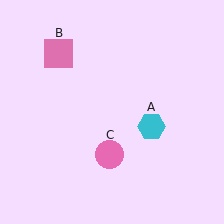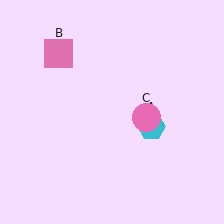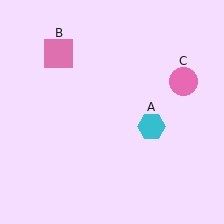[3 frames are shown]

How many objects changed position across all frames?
1 object changed position: pink circle (object C).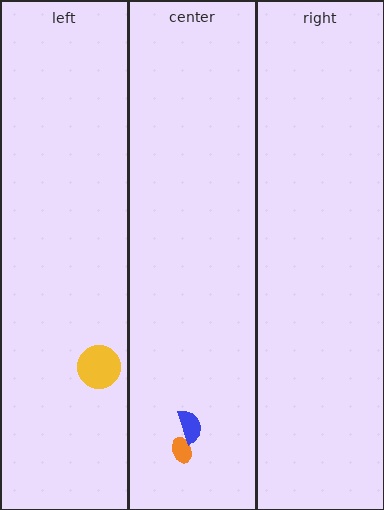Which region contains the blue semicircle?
The center region.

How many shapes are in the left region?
1.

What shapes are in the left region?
The yellow circle.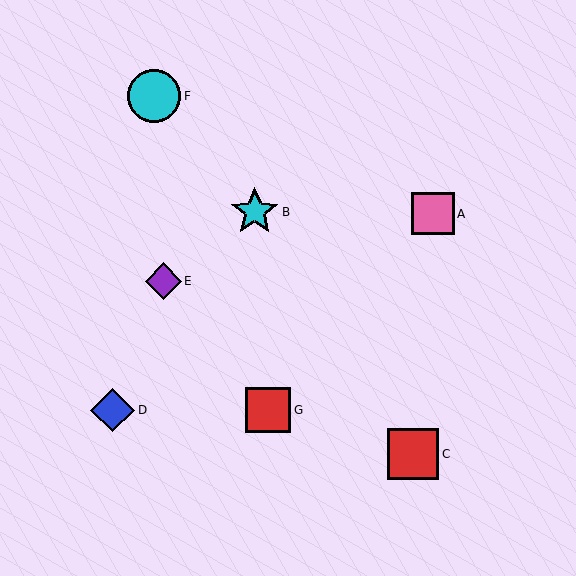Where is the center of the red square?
The center of the red square is at (413, 454).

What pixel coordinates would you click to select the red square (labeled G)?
Click at (268, 410) to select the red square G.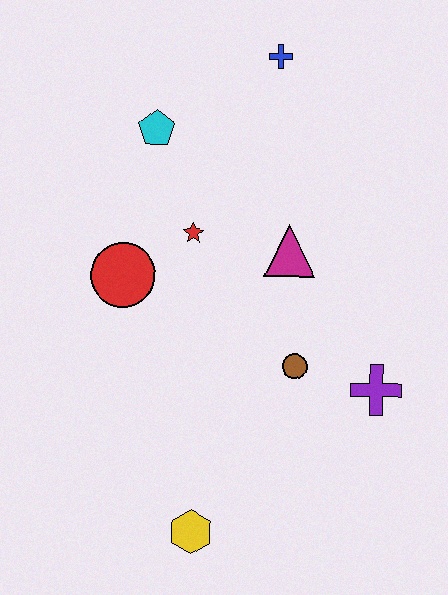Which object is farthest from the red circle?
The purple cross is farthest from the red circle.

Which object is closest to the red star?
The red circle is closest to the red star.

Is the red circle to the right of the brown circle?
No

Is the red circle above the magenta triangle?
No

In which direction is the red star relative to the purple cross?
The red star is to the left of the purple cross.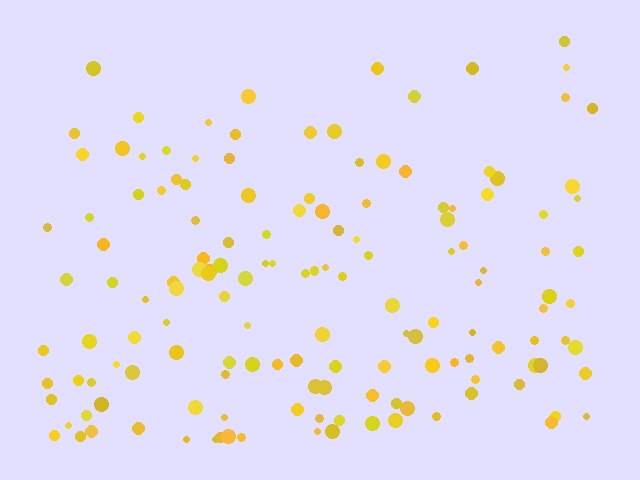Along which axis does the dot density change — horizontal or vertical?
Vertical.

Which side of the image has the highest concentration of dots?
The bottom.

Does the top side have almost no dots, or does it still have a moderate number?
Still a moderate number, just noticeably fewer than the bottom.